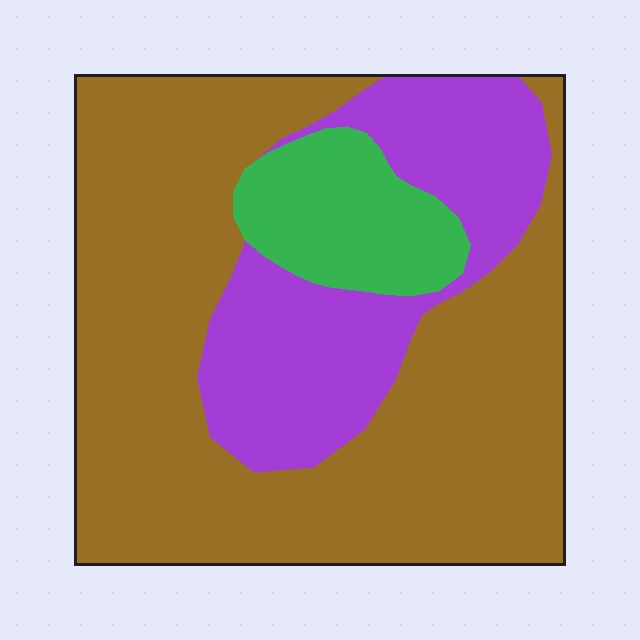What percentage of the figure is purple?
Purple takes up about one quarter (1/4) of the figure.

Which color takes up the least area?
Green, at roughly 10%.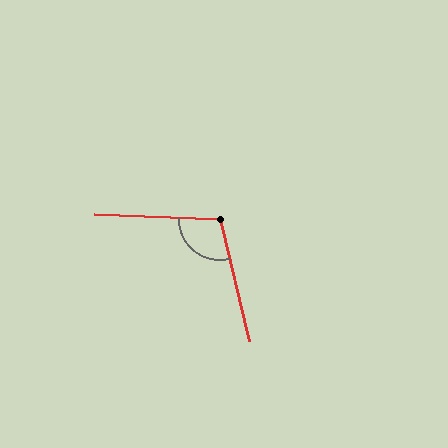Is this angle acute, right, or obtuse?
It is obtuse.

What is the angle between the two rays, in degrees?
Approximately 106 degrees.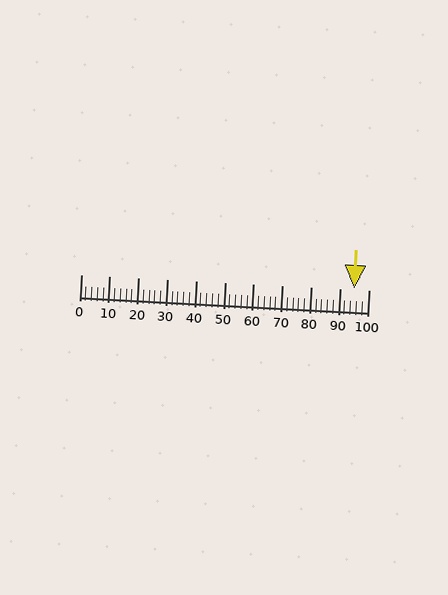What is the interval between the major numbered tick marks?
The major tick marks are spaced 10 units apart.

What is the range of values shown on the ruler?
The ruler shows values from 0 to 100.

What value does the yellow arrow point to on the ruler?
The yellow arrow points to approximately 95.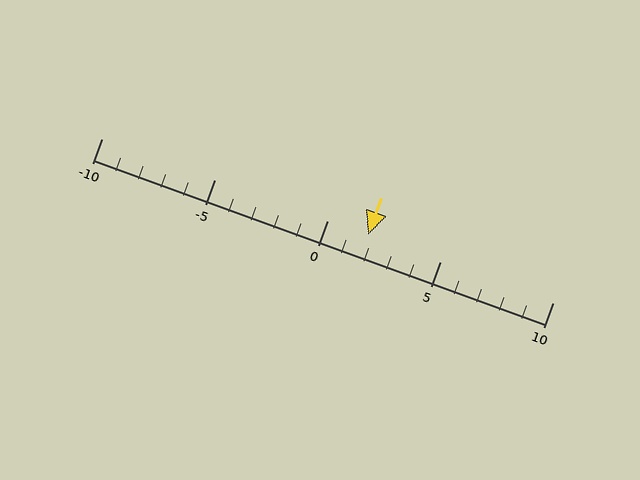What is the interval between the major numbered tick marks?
The major tick marks are spaced 5 units apart.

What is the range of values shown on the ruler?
The ruler shows values from -10 to 10.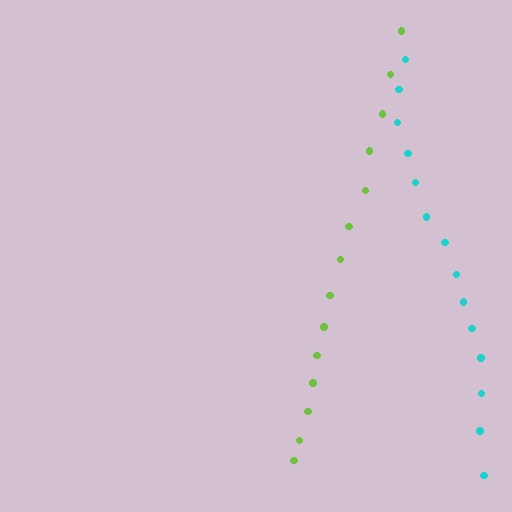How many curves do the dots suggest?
There are 2 distinct paths.